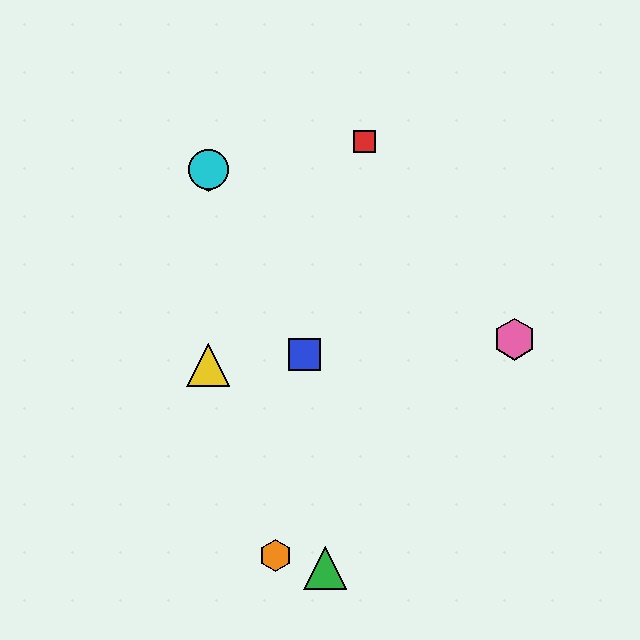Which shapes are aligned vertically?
The yellow triangle, the purple hexagon, the cyan circle are aligned vertically.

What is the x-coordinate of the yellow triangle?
The yellow triangle is at x≈208.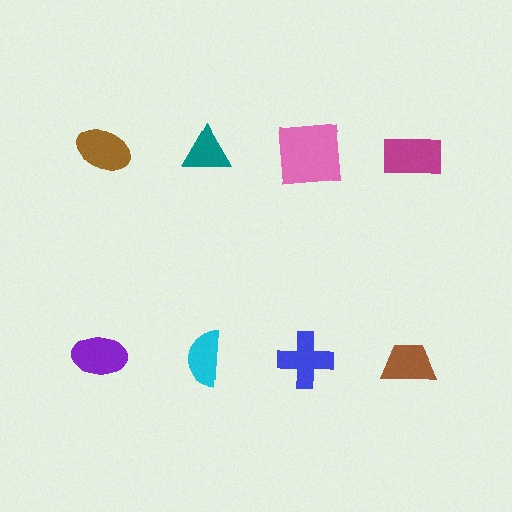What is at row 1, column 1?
A brown ellipse.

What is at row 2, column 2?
A cyan semicircle.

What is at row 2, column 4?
A brown trapezoid.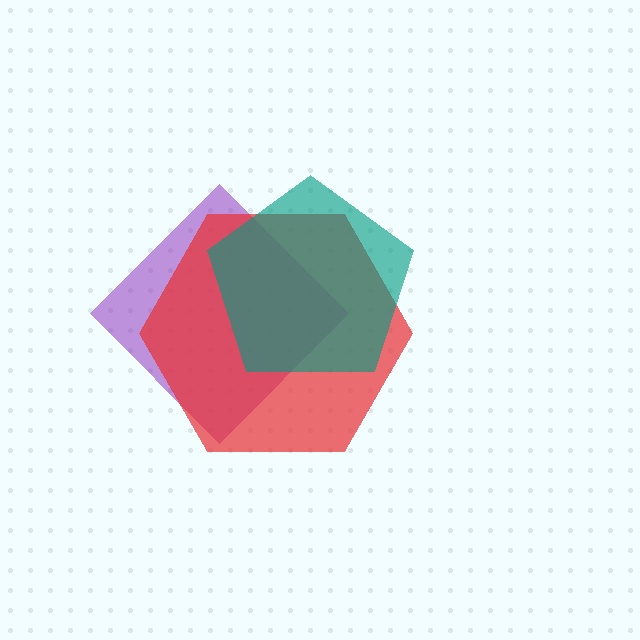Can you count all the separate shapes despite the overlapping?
Yes, there are 3 separate shapes.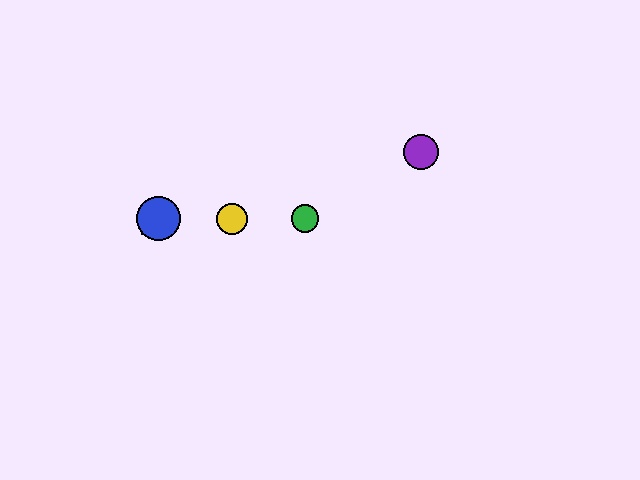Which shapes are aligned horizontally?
The red triangle, the blue circle, the green circle, the yellow circle are aligned horizontally.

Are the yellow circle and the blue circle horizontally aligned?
Yes, both are at y≈219.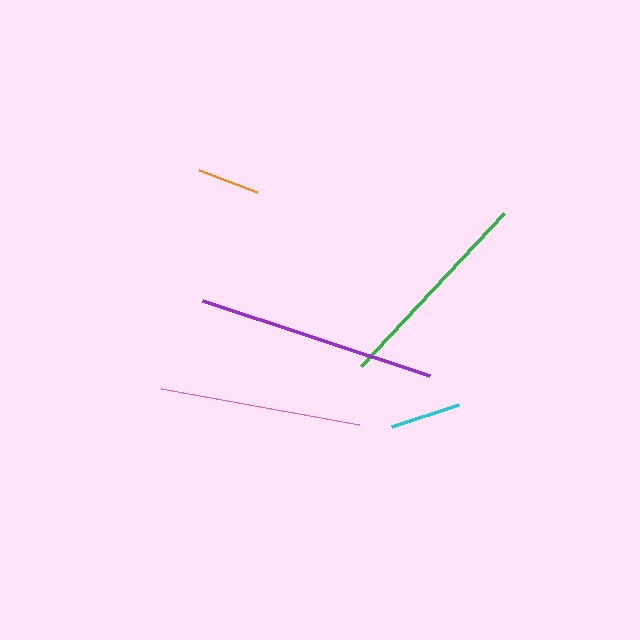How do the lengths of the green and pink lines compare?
The green and pink lines are approximately the same length.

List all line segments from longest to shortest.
From longest to shortest: purple, green, pink, cyan, orange.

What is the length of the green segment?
The green segment is approximately 208 pixels long.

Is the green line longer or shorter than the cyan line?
The green line is longer than the cyan line.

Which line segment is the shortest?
The orange line is the shortest at approximately 62 pixels.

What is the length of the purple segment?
The purple segment is approximately 239 pixels long.